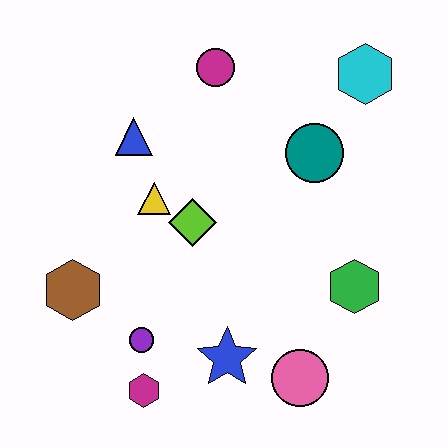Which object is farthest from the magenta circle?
The magenta hexagon is farthest from the magenta circle.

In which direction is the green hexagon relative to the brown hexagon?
The green hexagon is to the right of the brown hexagon.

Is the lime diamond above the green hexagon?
Yes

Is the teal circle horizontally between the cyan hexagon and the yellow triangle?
Yes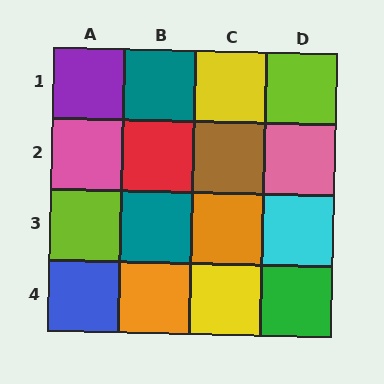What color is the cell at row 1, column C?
Yellow.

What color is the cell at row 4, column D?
Green.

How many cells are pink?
2 cells are pink.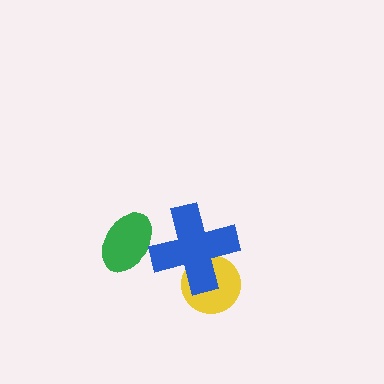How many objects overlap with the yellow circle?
1 object overlaps with the yellow circle.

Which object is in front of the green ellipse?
The blue cross is in front of the green ellipse.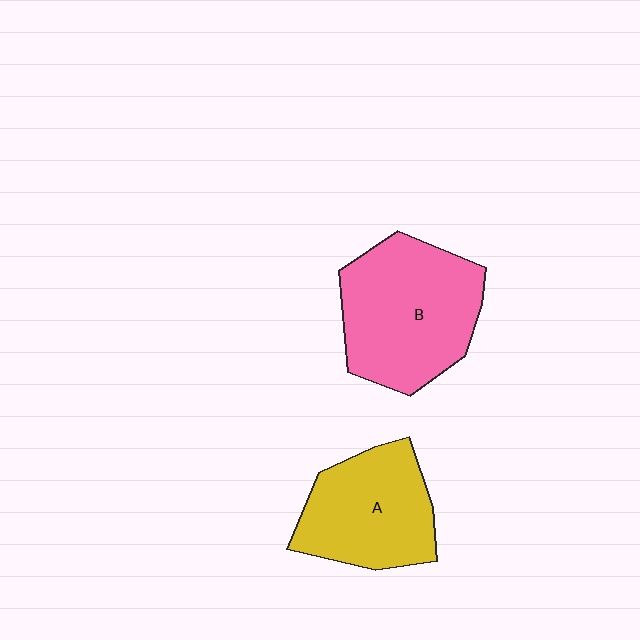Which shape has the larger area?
Shape B (pink).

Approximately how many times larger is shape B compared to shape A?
Approximately 1.3 times.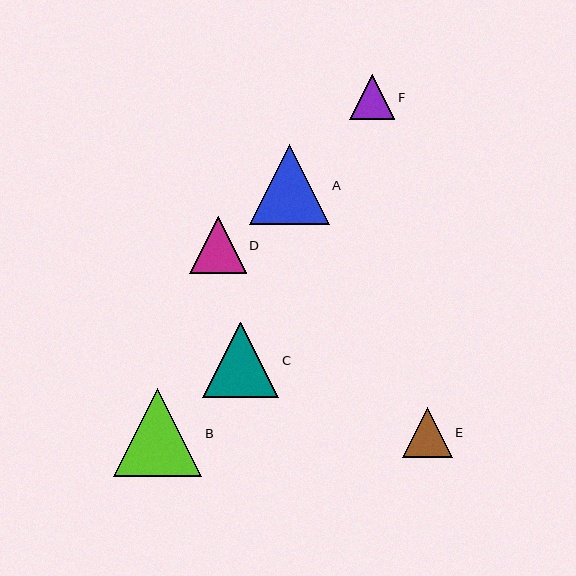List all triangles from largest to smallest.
From largest to smallest: B, A, C, D, E, F.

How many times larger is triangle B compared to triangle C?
Triangle B is approximately 1.2 times the size of triangle C.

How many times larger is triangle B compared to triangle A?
Triangle B is approximately 1.1 times the size of triangle A.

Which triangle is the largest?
Triangle B is the largest with a size of approximately 88 pixels.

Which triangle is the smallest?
Triangle F is the smallest with a size of approximately 45 pixels.